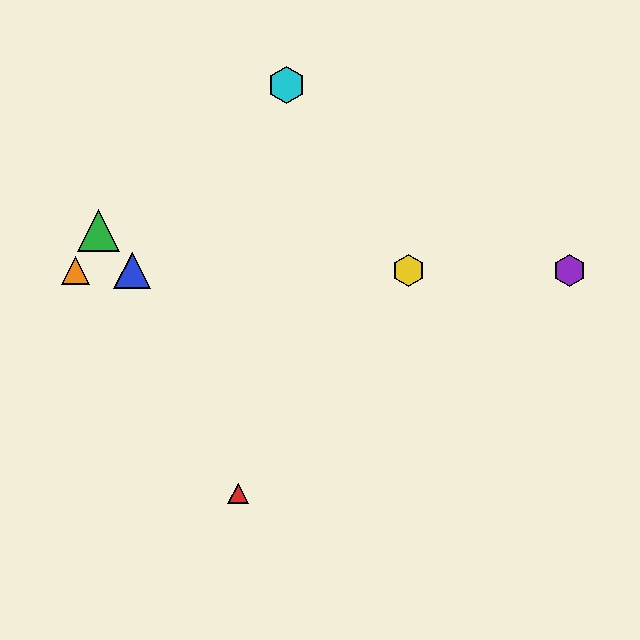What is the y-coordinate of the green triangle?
The green triangle is at y≈231.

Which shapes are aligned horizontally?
The blue triangle, the yellow hexagon, the purple hexagon, the orange triangle are aligned horizontally.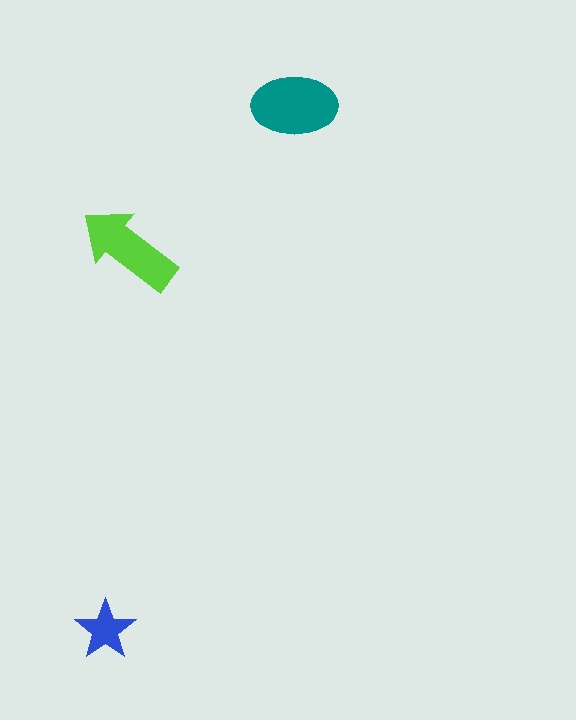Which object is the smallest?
The blue star.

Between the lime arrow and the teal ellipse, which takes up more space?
The teal ellipse.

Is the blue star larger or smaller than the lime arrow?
Smaller.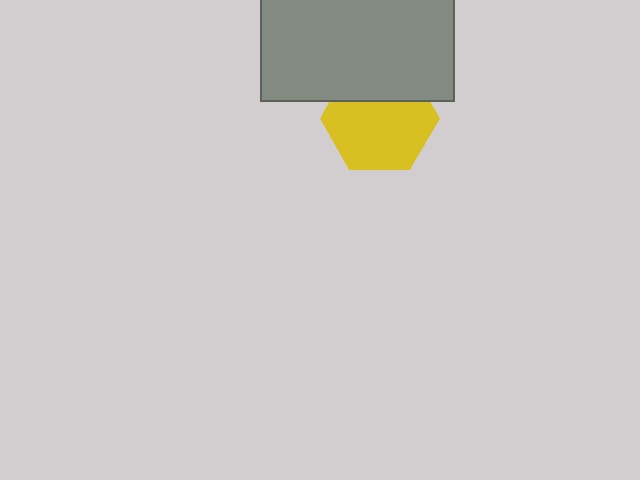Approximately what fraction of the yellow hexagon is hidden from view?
Roughly 31% of the yellow hexagon is hidden behind the gray rectangle.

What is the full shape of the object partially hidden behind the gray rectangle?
The partially hidden object is a yellow hexagon.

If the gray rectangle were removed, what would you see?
You would see the complete yellow hexagon.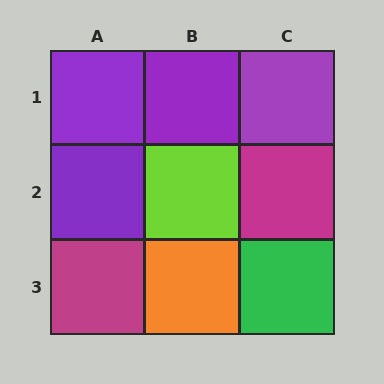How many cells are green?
1 cell is green.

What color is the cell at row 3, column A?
Magenta.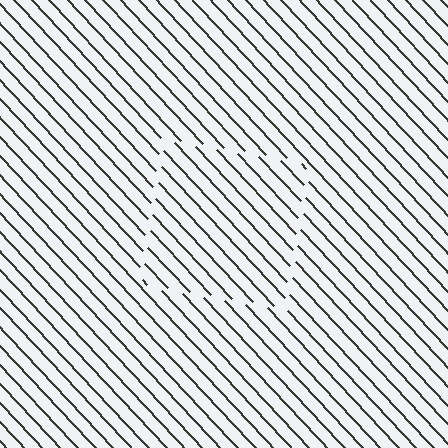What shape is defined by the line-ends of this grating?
An illusory square. The interior of the shape contains the same grating, shifted by half a period — the contour is defined by the phase discontinuity where line-ends from the inner and outer gratings abut.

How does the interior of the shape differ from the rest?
The interior of the shape contains the same grating, shifted by half a period — the contour is defined by the phase discontinuity where line-ends from the inner and outer gratings abut.